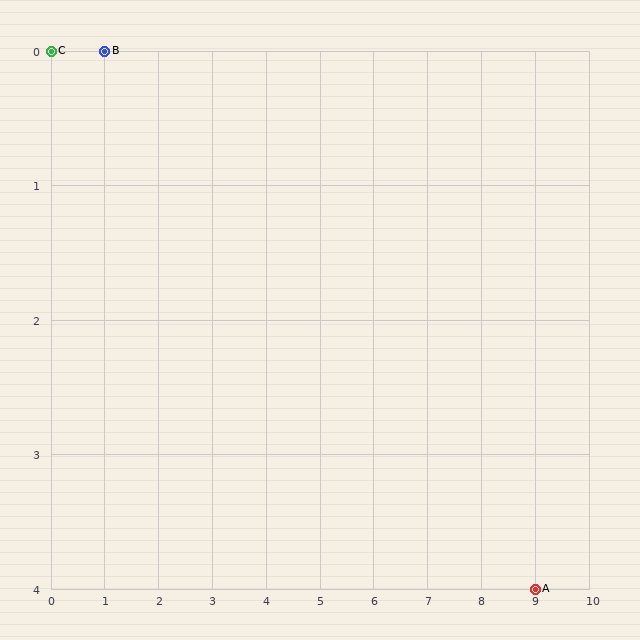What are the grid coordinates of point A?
Point A is at grid coordinates (9, 4).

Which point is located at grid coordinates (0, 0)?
Point C is at (0, 0).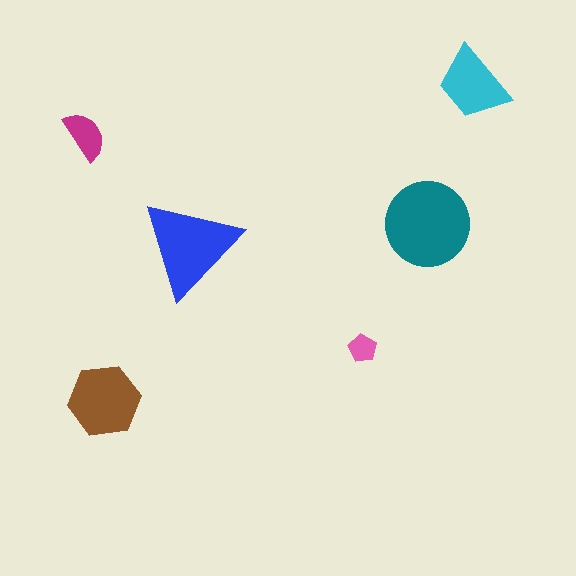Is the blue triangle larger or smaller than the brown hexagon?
Larger.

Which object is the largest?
The teal circle.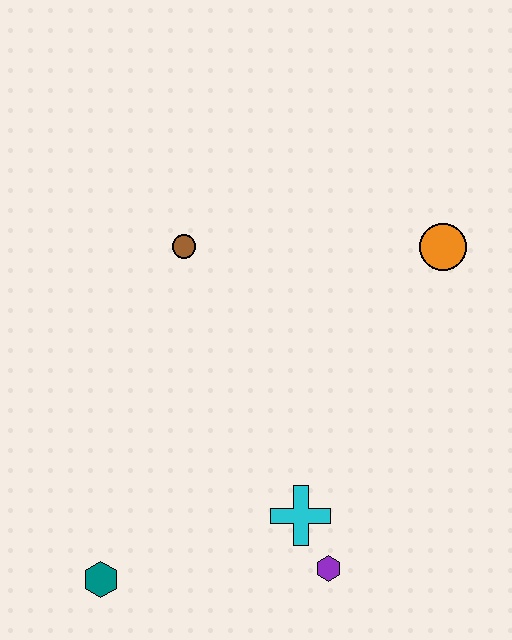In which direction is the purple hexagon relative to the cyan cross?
The purple hexagon is below the cyan cross.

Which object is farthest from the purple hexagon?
The brown circle is farthest from the purple hexagon.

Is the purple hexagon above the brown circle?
No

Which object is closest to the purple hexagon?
The cyan cross is closest to the purple hexagon.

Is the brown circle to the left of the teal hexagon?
No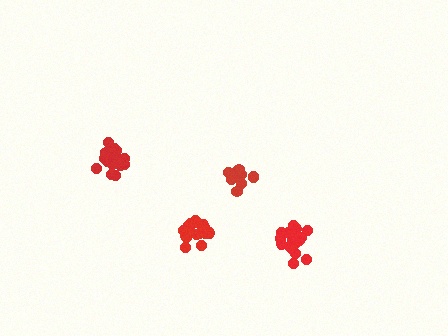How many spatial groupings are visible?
There are 4 spatial groupings.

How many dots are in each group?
Group 1: 13 dots, Group 2: 19 dots, Group 3: 19 dots, Group 4: 17 dots (68 total).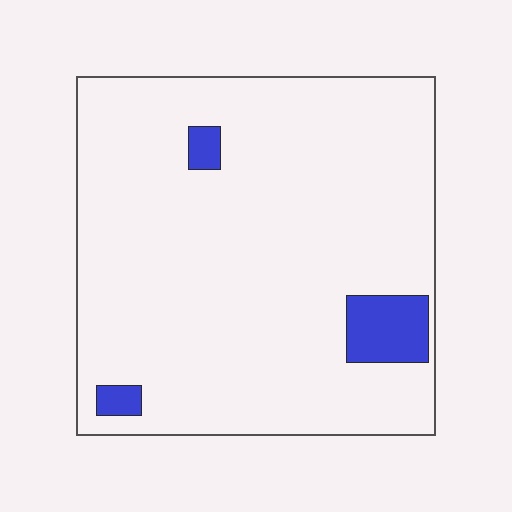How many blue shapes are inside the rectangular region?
3.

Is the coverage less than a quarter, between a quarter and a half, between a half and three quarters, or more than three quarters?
Less than a quarter.